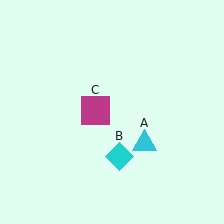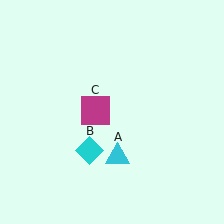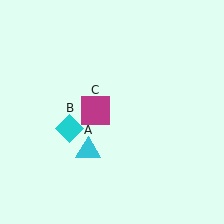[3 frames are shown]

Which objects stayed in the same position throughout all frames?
Magenta square (object C) remained stationary.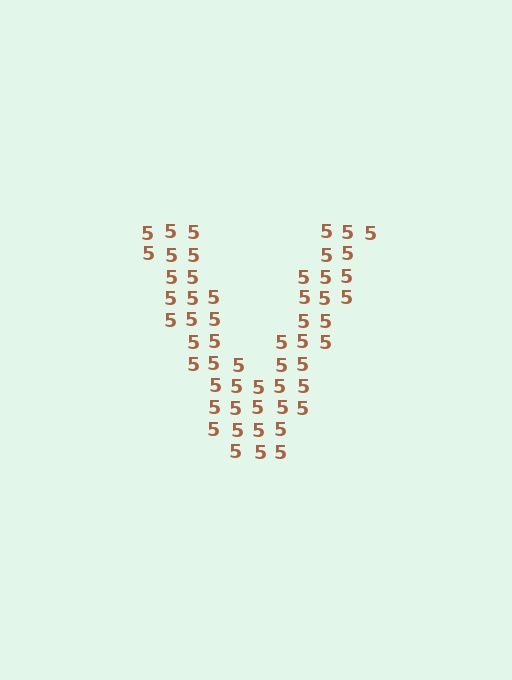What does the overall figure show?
The overall figure shows the letter V.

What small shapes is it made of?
It is made of small digit 5's.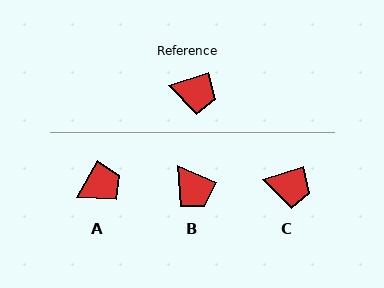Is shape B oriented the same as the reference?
No, it is off by about 41 degrees.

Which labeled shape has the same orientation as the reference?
C.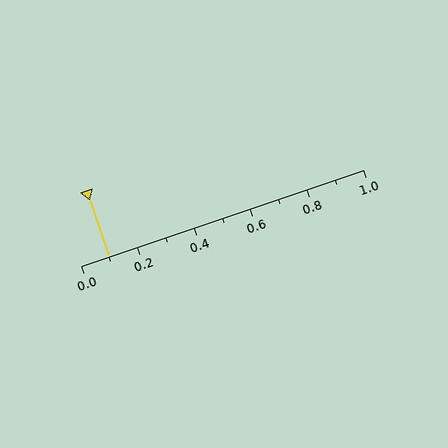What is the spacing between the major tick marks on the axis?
The major ticks are spaced 0.2 apart.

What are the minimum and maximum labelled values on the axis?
The axis runs from 0.0 to 1.0.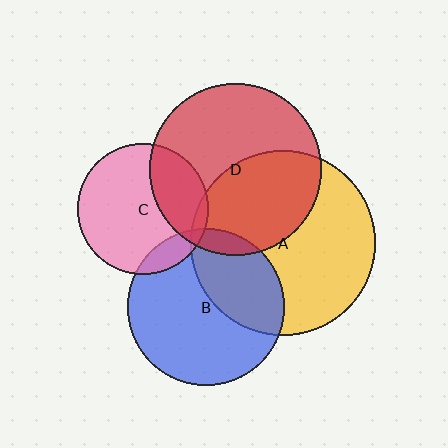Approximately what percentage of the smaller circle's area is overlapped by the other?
Approximately 30%.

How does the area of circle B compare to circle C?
Approximately 1.5 times.